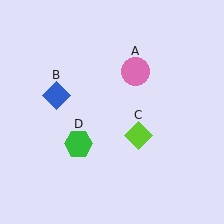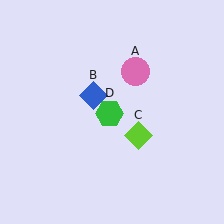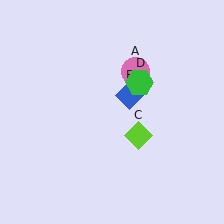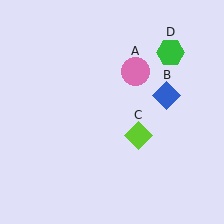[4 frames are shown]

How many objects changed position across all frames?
2 objects changed position: blue diamond (object B), green hexagon (object D).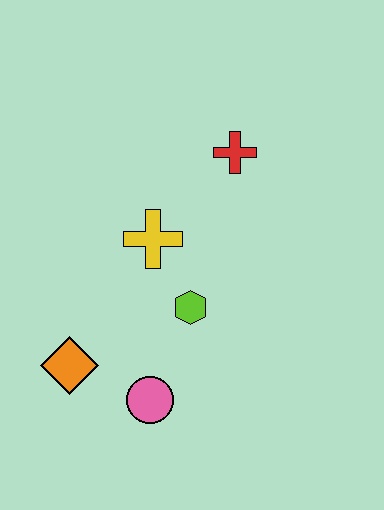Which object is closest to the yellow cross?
The lime hexagon is closest to the yellow cross.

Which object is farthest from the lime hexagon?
The red cross is farthest from the lime hexagon.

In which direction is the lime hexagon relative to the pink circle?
The lime hexagon is above the pink circle.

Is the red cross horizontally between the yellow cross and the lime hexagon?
No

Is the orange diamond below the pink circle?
No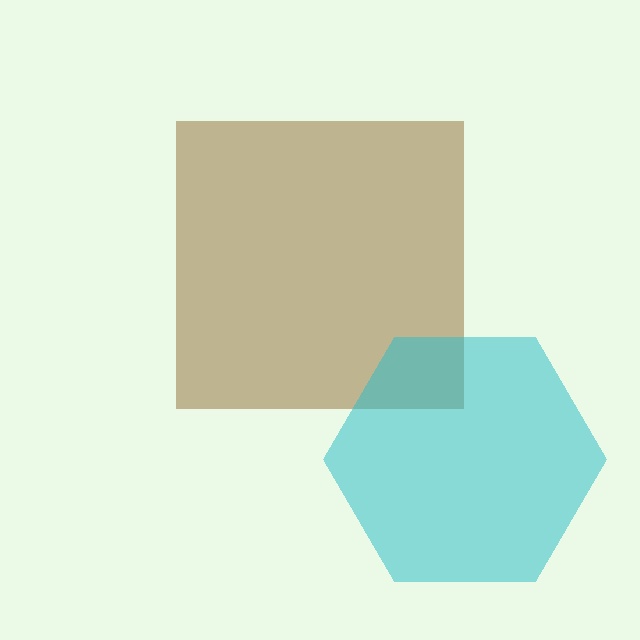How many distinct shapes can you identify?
There are 2 distinct shapes: a brown square, a cyan hexagon.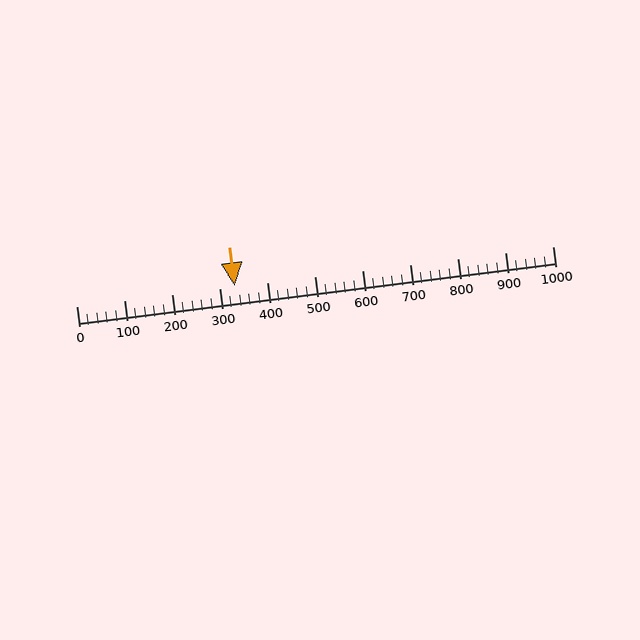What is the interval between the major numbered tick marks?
The major tick marks are spaced 100 units apart.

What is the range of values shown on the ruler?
The ruler shows values from 0 to 1000.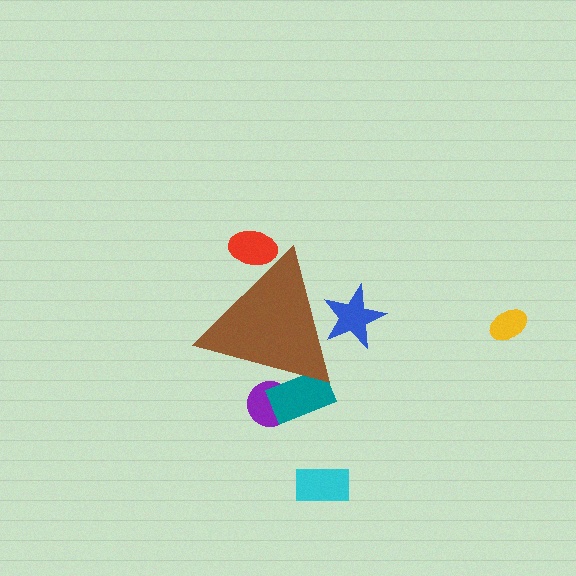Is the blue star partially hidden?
Yes, the blue star is partially hidden behind the brown triangle.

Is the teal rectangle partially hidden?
Yes, the teal rectangle is partially hidden behind the brown triangle.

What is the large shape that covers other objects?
A brown triangle.